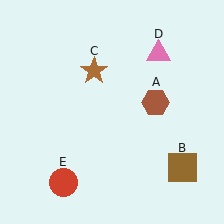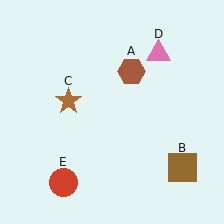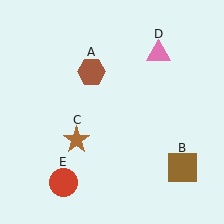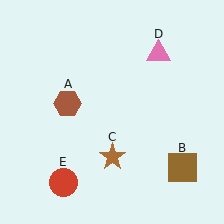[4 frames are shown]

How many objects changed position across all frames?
2 objects changed position: brown hexagon (object A), brown star (object C).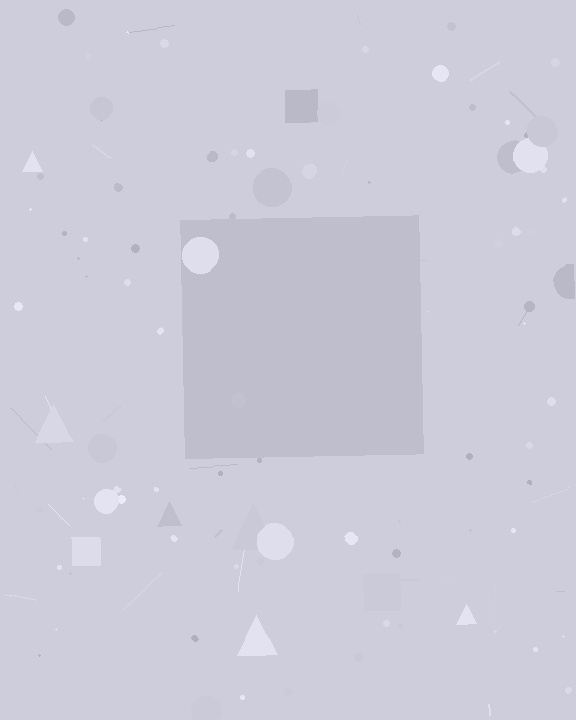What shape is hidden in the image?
A square is hidden in the image.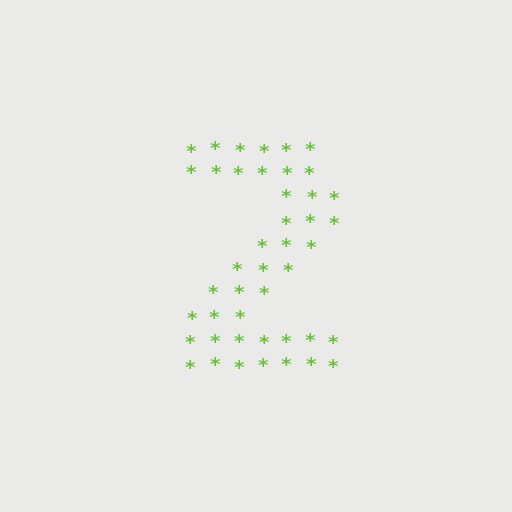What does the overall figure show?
The overall figure shows the digit 2.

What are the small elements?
The small elements are asterisks.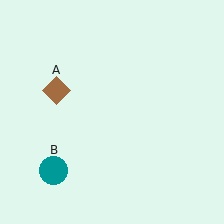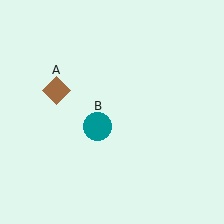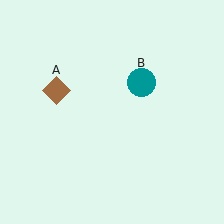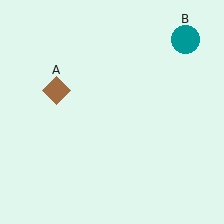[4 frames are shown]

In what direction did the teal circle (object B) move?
The teal circle (object B) moved up and to the right.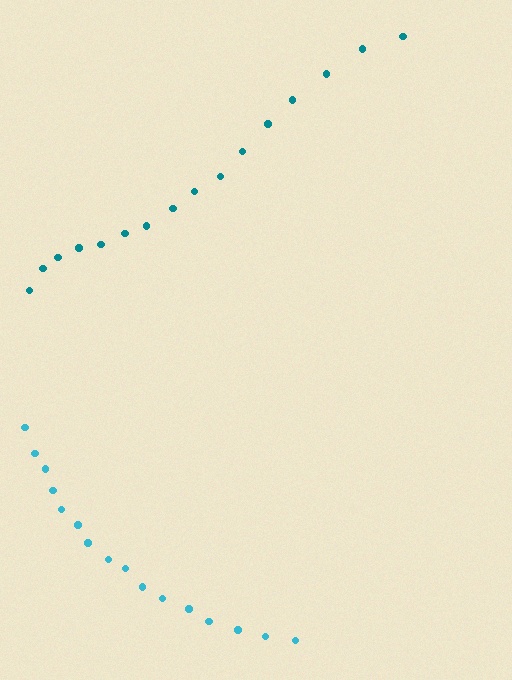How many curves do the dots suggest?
There are 2 distinct paths.